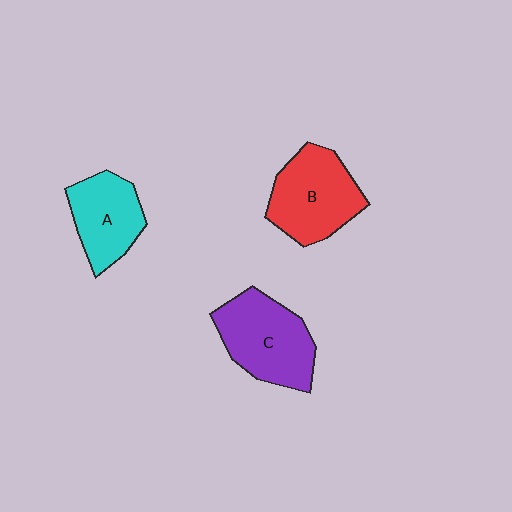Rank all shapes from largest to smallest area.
From largest to smallest: C (purple), B (red), A (cyan).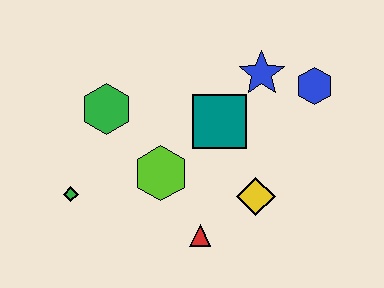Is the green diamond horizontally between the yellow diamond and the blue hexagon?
No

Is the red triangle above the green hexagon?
No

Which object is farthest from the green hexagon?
The blue hexagon is farthest from the green hexagon.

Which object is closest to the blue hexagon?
The blue star is closest to the blue hexagon.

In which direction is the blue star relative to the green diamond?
The blue star is to the right of the green diamond.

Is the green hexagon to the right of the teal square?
No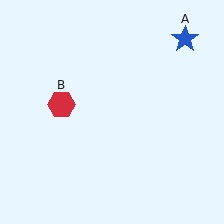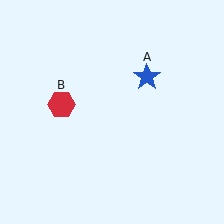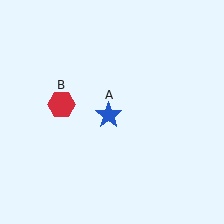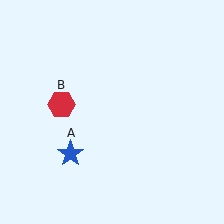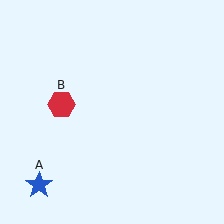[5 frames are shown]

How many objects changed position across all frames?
1 object changed position: blue star (object A).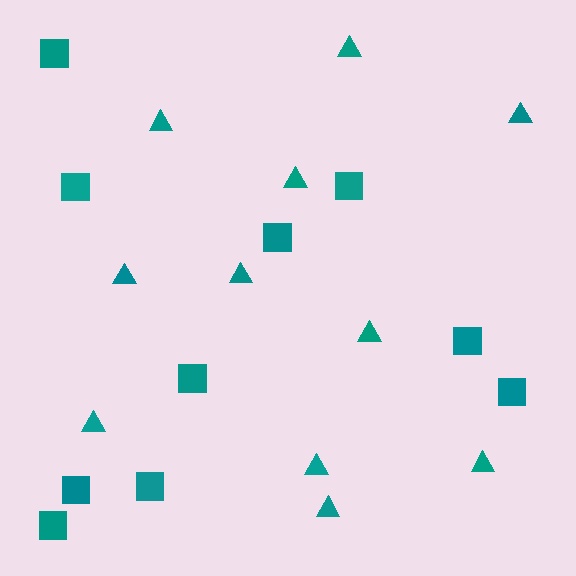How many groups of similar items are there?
There are 2 groups: one group of triangles (11) and one group of squares (10).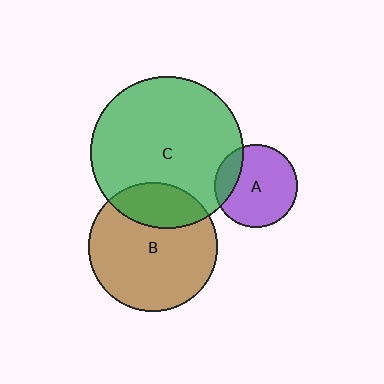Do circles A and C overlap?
Yes.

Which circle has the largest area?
Circle C (green).